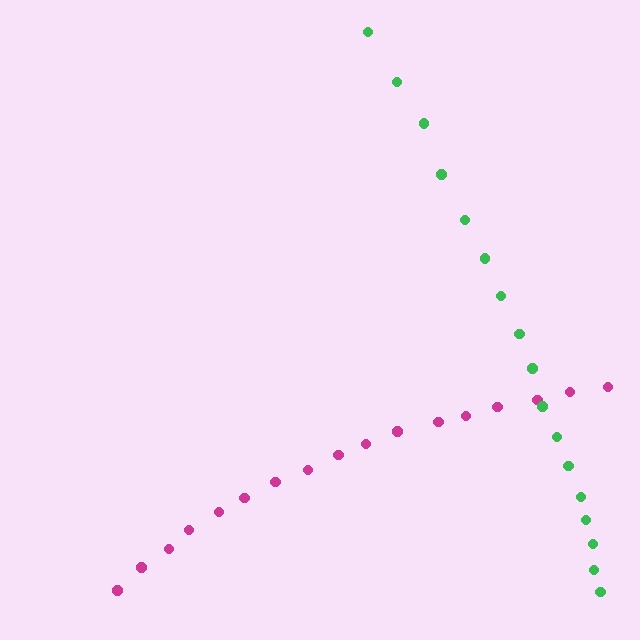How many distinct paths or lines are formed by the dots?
There are 2 distinct paths.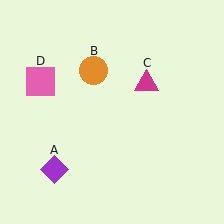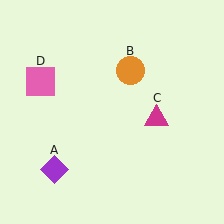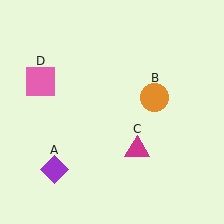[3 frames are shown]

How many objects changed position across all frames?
2 objects changed position: orange circle (object B), magenta triangle (object C).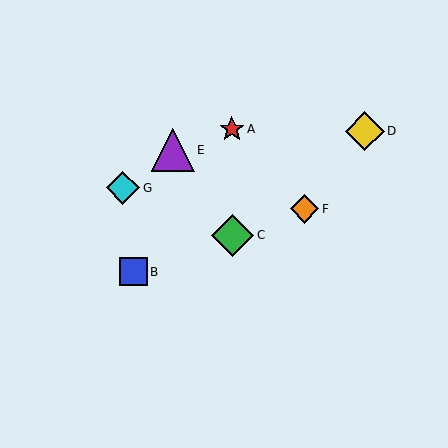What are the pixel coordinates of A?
Object A is at (232, 129).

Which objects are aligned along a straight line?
Objects B, C, F are aligned along a straight line.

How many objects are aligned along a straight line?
3 objects (B, C, F) are aligned along a straight line.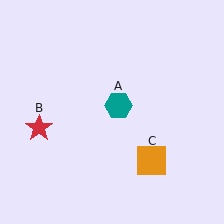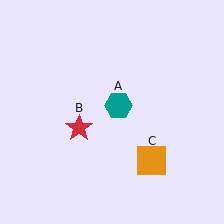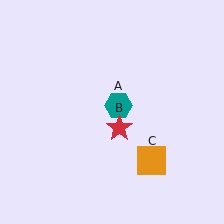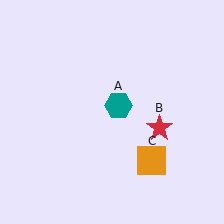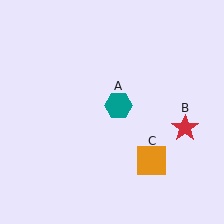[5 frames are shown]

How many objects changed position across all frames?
1 object changed position: red star (object B).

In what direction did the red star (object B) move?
The red star (object B) moved right.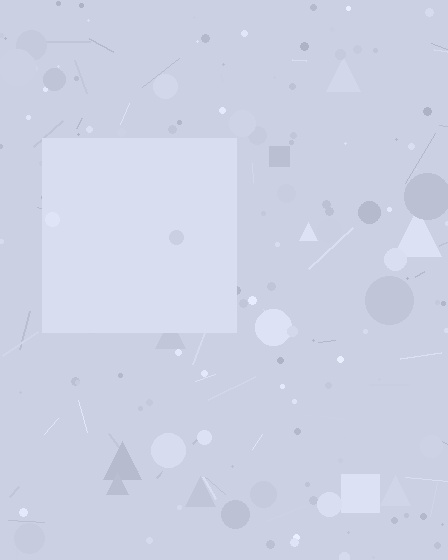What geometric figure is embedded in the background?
A square is embedded in the background.